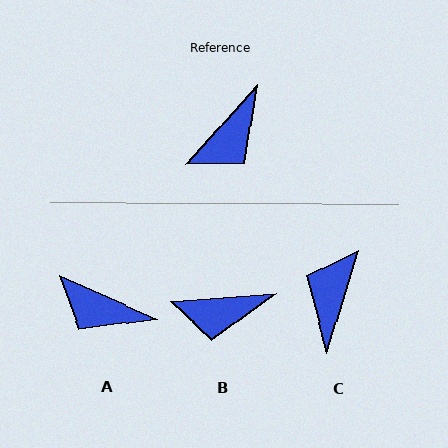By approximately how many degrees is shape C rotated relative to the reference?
Approximately 155 degrees clockwise.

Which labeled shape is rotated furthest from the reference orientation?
C, about 155 degrees away.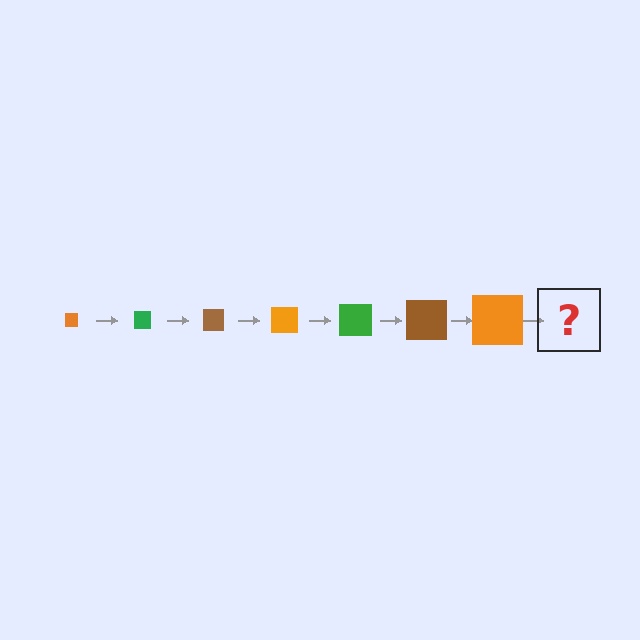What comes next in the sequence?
The next element should be a green square, larger than the previous one.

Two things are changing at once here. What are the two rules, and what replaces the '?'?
The two rules are that the square grows larger each step and the color cycles through orange, green, and brown. The '?' should be a green square, larger than the previous one.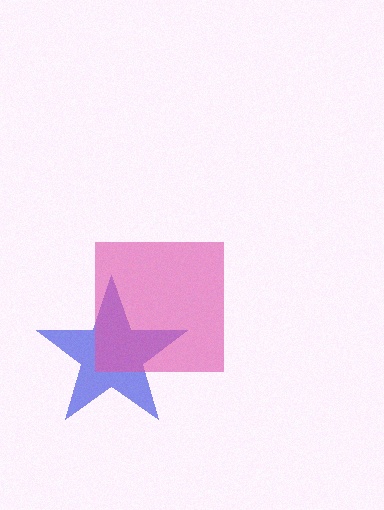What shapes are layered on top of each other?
The layered shapes are: a blue star, a pink square.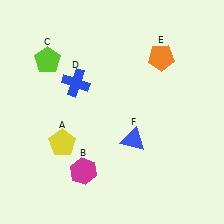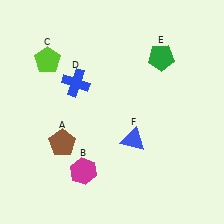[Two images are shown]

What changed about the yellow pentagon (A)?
In Image 1, A is yellow. In Image 2, it changed to brown.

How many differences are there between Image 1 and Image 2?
There are 2 differences between the two images.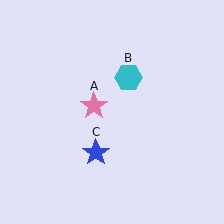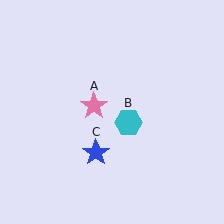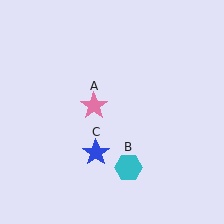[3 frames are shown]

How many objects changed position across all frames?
1 object changed position: cyan hexagon (object B).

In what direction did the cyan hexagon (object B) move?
The cyan hexagon (object B) moved down.